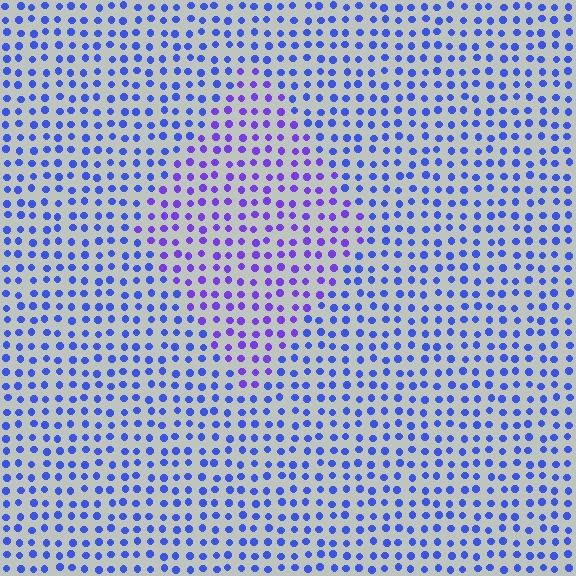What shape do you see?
I see a diamond.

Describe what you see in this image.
The image is filled with small blue elements in a uniform arrangement. A diamond-shaped region is visible where the elements are tinted to a slightly different hue, forming a subtle color boundary.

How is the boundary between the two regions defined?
The boundary is defined purely by a slight shift in hue (about 32 degrees). Spacing, size, and orientation are identical on both sides.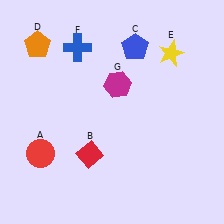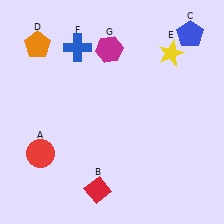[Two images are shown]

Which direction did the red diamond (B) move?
The red diamond (B) moved down.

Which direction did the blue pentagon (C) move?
The blue pentagon (C) moved right.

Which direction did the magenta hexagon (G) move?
The magenta hexagon (G) moved up.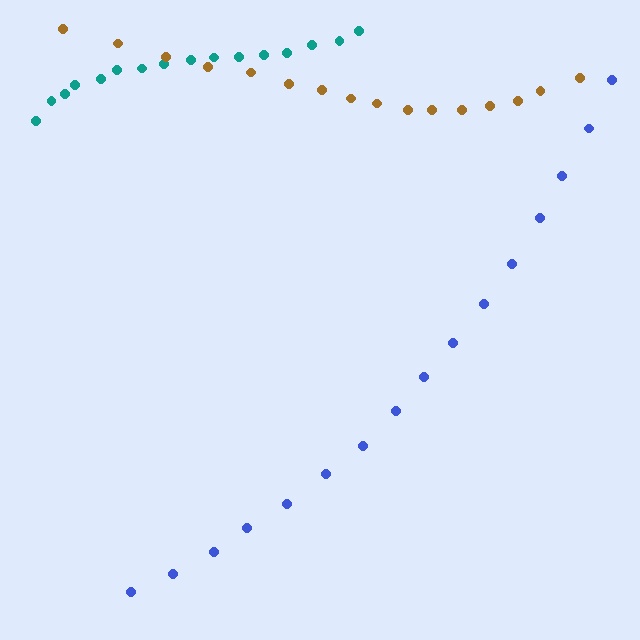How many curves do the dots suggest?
There are 3 distinct paths.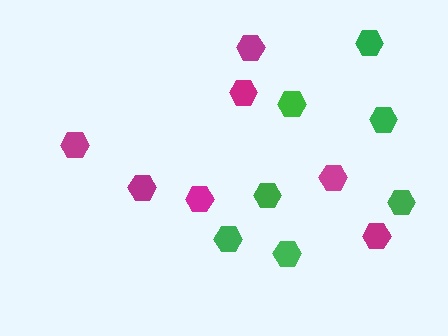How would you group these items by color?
There are 2 groups: one group of green hexagons (7) and one group of magenta hexagons (7).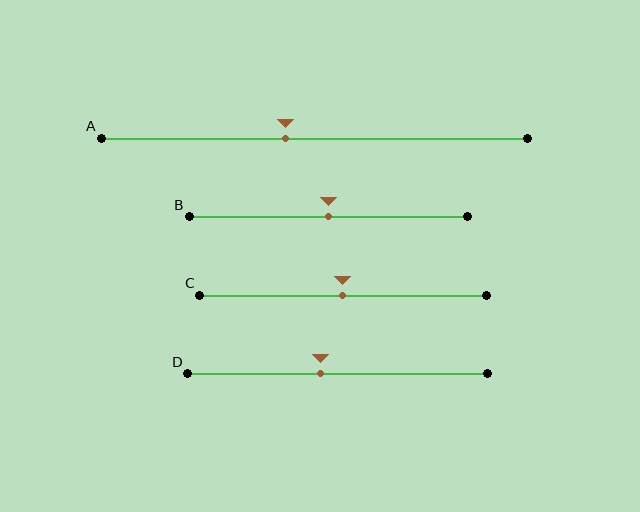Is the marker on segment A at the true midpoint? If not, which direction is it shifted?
No, the marker on segment A is shifted to the left by about 7% of the segment length.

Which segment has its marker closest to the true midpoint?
Segment B has its marker closest to the true midpoint.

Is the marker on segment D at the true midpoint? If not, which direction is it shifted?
No, the marker on segment D is shifted to the left by about 5% of the segment length.